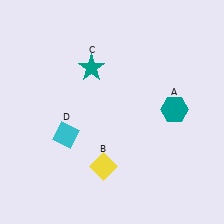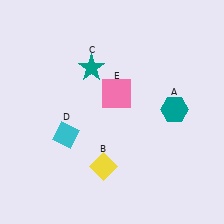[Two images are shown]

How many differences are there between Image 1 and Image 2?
There is 1 difference between the two images.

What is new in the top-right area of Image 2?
A pink square (E) was added in the top-right area of Image 2.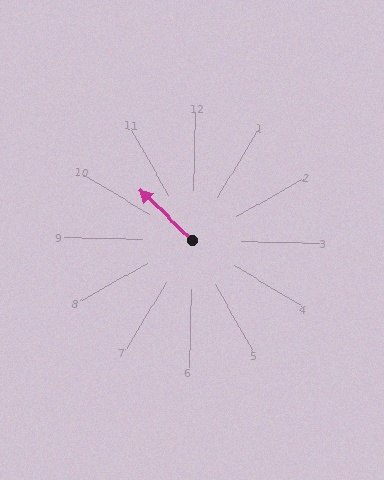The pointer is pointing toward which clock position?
Roughly 10 o'clock.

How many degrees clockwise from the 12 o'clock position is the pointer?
Approximately 313 degrees.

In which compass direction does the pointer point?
Northwest.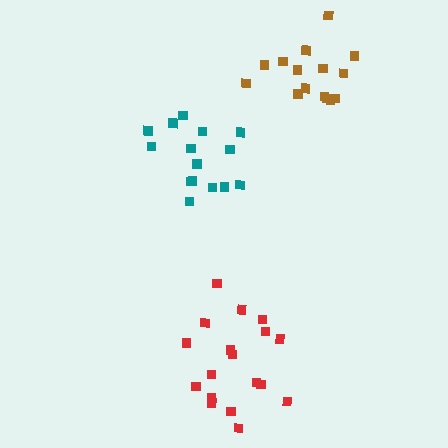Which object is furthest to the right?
The brown cluster is rightmost.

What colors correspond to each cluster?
The clusters are colored: brown, red, teal.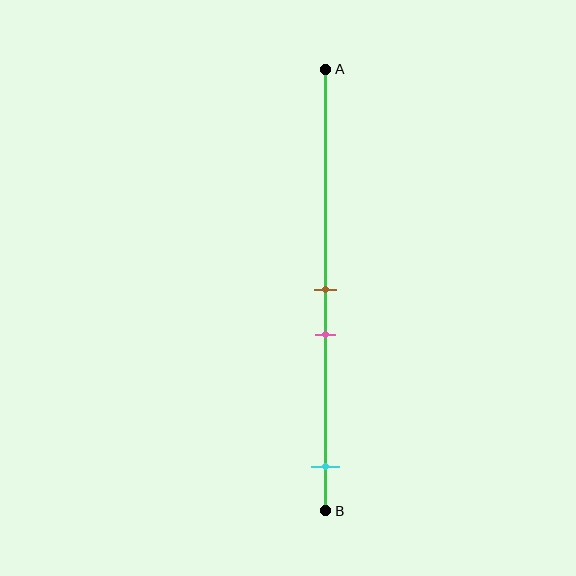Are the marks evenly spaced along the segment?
No, the marks are not evenly spaced.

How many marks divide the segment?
There are 3 marks dividing the segment.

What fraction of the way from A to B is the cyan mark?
The cyan mark is approximately 90% (0.9) of the way from A to B.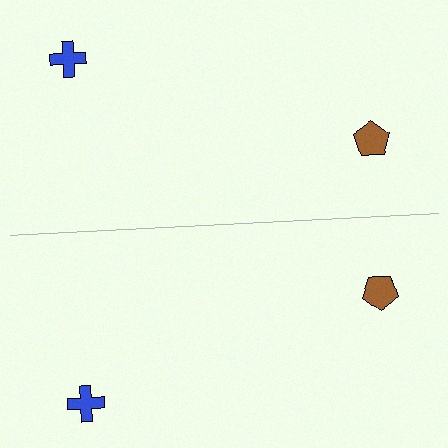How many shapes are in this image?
There are 4 shapes in this image.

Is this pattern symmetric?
Yes, this pattern has bilateral (reflection) symmetry.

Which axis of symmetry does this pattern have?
The pattern has a horizontal axis of symmetry running through the center of the image.